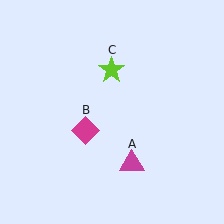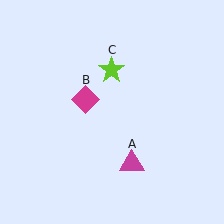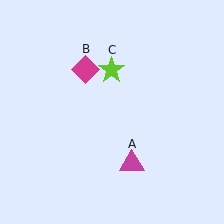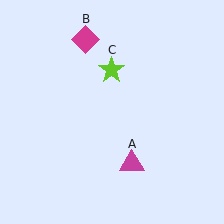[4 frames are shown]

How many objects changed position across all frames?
1 object changed position: magenta diamond (object B).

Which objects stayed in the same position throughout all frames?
Magenta triangle (object A) and lime star (object C) remained stationary.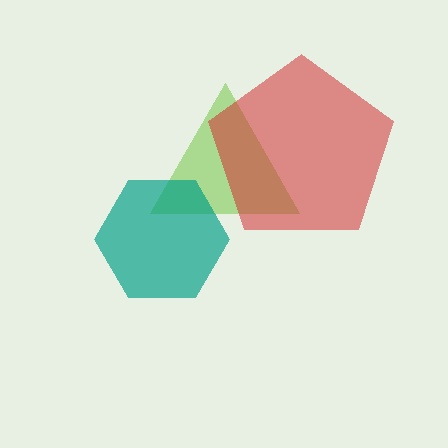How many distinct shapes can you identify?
There are 3 distinct shapes: a lime triangle, a teal hexagon, a red pentagon.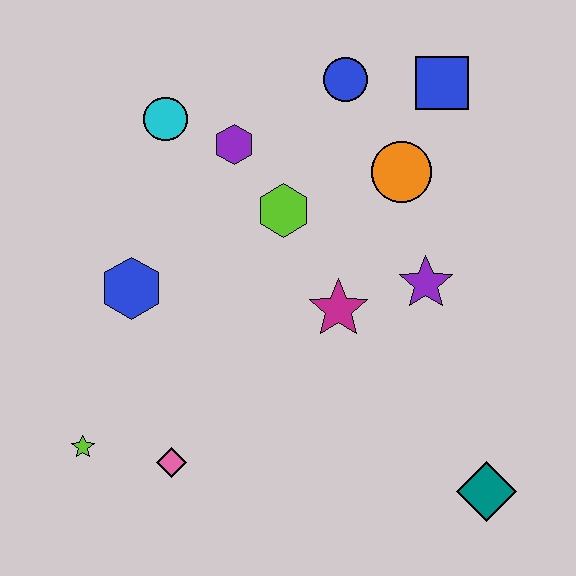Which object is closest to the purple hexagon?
The cyan circle is closest to the purple hexagon.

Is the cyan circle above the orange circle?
Yes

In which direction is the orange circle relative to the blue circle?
The orange circle is below the blue circle.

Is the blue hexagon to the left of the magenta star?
Yes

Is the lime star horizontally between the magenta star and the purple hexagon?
No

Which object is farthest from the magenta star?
The lime star is farthest from the magenta star.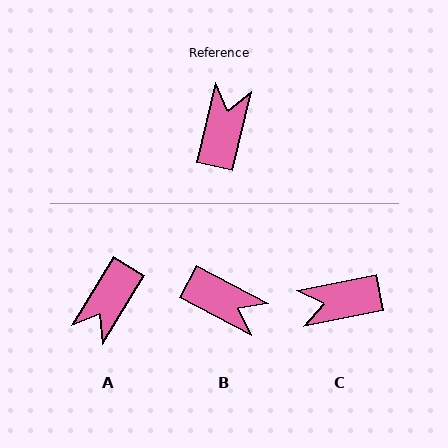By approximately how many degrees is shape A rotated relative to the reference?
Approximately 162 degrees counter-clockwise.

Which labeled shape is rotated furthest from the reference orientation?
A, about 162 degrees away.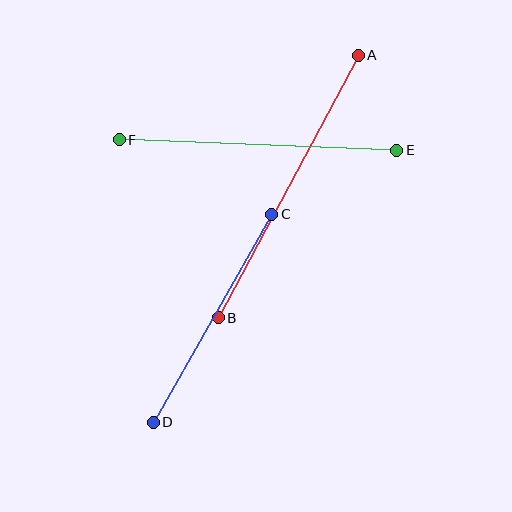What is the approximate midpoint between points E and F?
The midpoint is at approximately (258, 145) pixels.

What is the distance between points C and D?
The distance is approximately 240 pixels.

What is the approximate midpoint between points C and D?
The midpoint is at approximately (213, 318) pixels.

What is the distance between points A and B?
The distance is approximately 298 pixels.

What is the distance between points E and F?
The distance is approximately 278 pixels.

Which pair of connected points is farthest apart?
Points A and B are farthest apart.